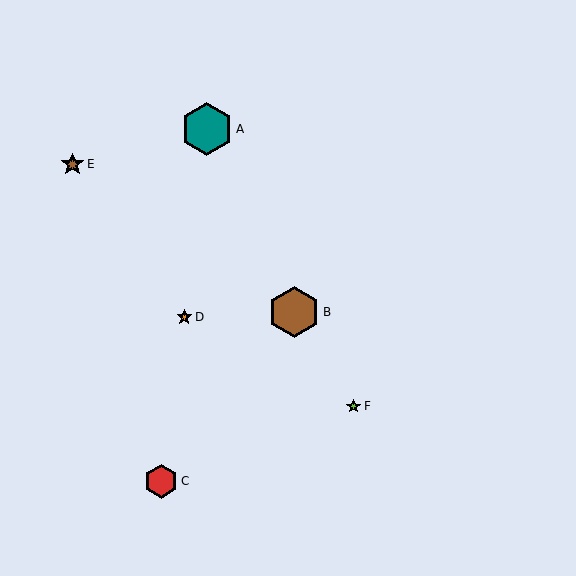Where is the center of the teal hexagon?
The center of the teal hexagon is at (207, 129).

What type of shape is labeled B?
Shape B is a brown hexagon.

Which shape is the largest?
The teal hexagon (labeled A) is the largest.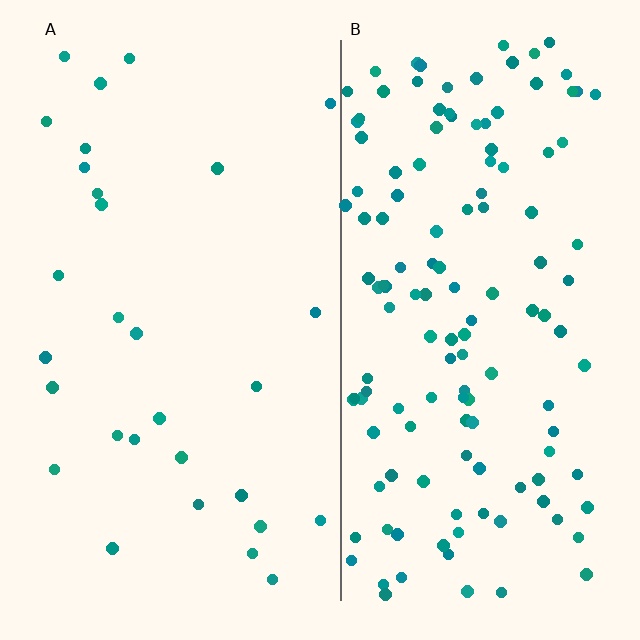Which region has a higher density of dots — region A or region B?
B (the right).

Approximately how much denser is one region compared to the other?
Approximately 4.6× — region B over region A.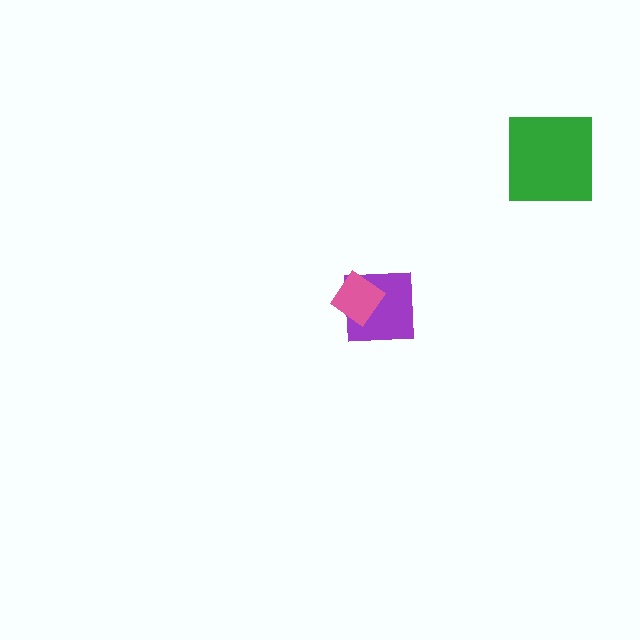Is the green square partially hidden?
No, no other shape covers it.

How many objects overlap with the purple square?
1 object overlaps with the purple square.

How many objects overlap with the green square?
0 objects overlap with the green square.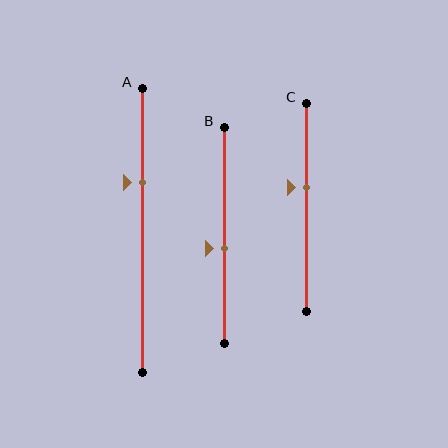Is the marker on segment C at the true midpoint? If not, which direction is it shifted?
No, the marker on segment C is shifted upward by about 9% of the segment length.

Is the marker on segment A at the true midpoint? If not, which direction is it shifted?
No, the marker on segment A is shifted upward by about 17% of the segment length.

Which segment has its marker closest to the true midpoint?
Segment B has its marker closest to the true midpoint.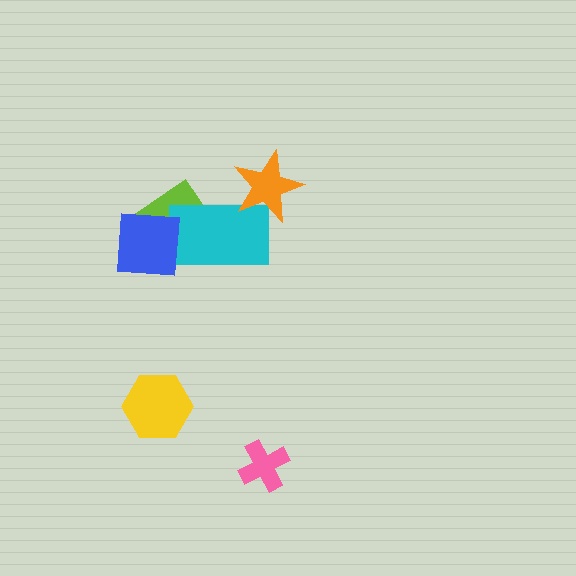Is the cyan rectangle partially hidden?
Yes, it is partially covered by another shape.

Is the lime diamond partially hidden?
Yes, it is partially covered by another shape.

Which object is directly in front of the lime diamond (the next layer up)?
The cyan rectangle is directly in front of the lime diamond.